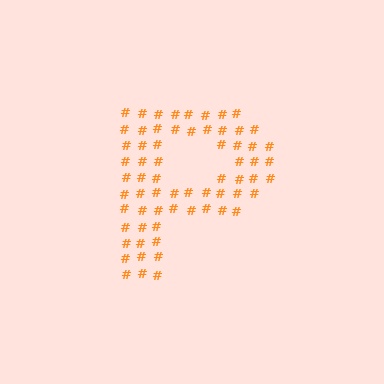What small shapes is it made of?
It is made of small hash symbols.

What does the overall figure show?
The overall figure shows the letter P.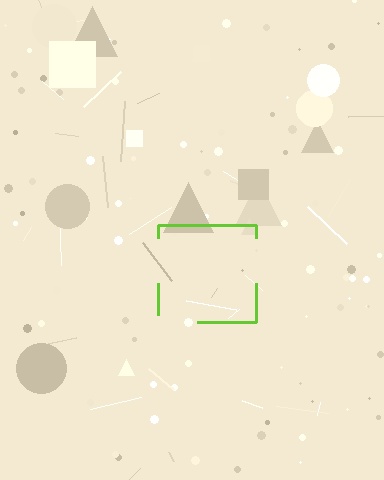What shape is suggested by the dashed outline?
The dashed outline suggests a square.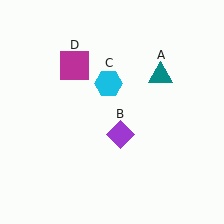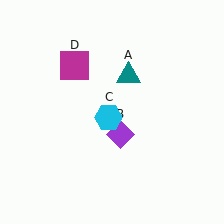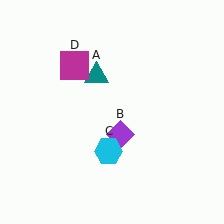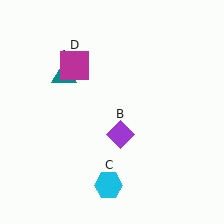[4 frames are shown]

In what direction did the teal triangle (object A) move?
The teal triangle (object A) moved left.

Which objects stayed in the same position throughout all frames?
Purple diamond (object B) and magenta square (object D) remained stationary.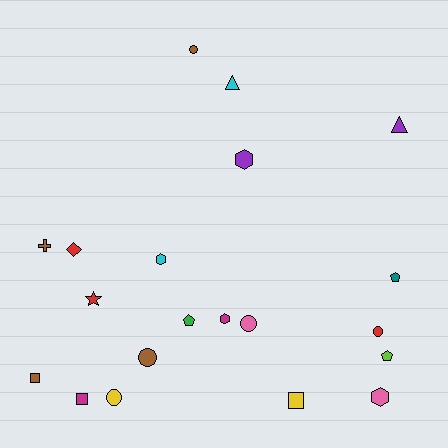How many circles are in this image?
There are 5 circles.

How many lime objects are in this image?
There is 1 lime object.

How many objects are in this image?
There are 20 objects.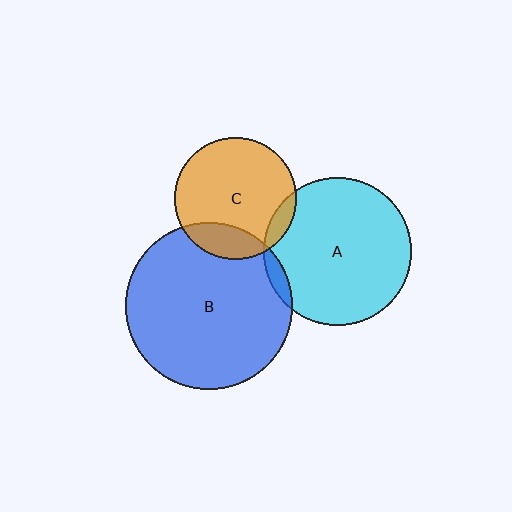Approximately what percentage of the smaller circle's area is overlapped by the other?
Approximately 5%.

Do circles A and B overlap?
Yes.